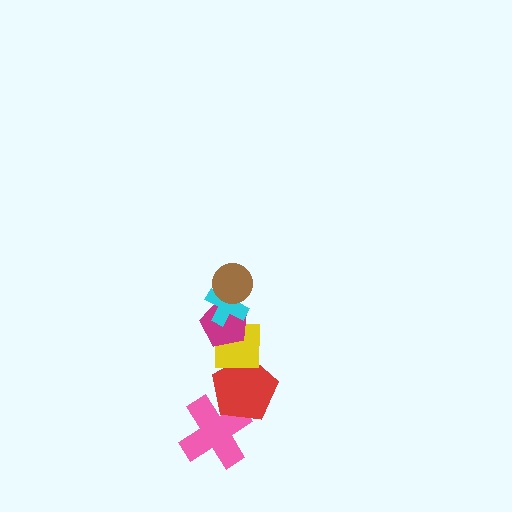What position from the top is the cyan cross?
The cyan cross is 2nd from the top.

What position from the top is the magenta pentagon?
The magenta pentagon is 3rd from the top.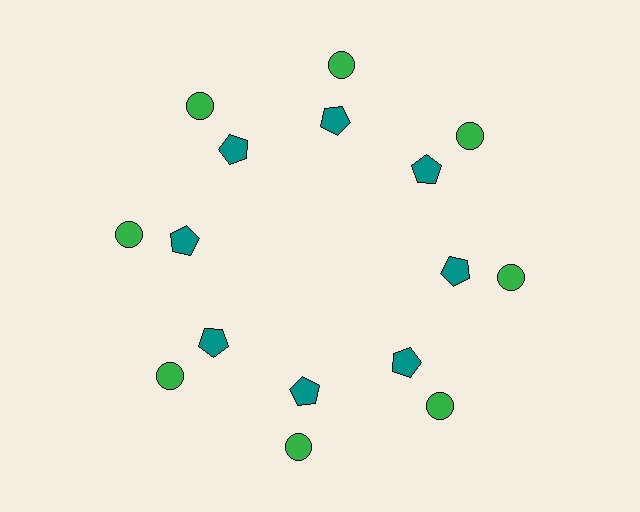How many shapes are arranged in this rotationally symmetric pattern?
There are 16 shapes, arranged in 8 groups of 2.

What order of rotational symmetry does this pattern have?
This pattern has 8-fold rotational symmetry.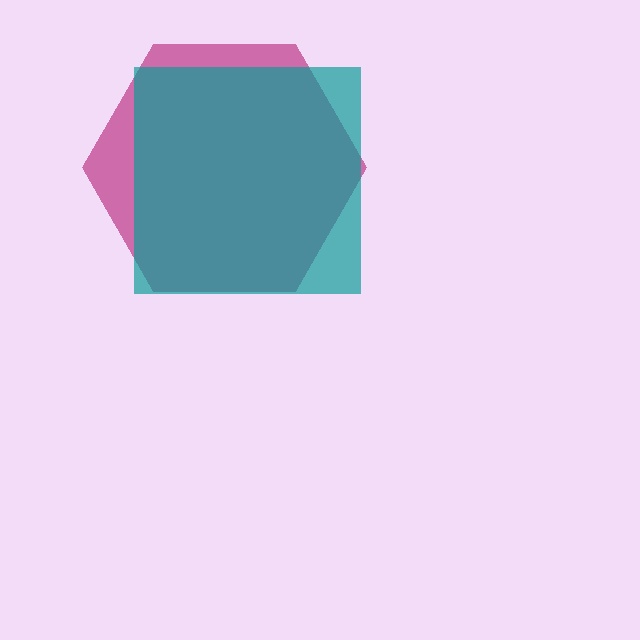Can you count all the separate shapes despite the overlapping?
Yes, there are 2 separate shapes.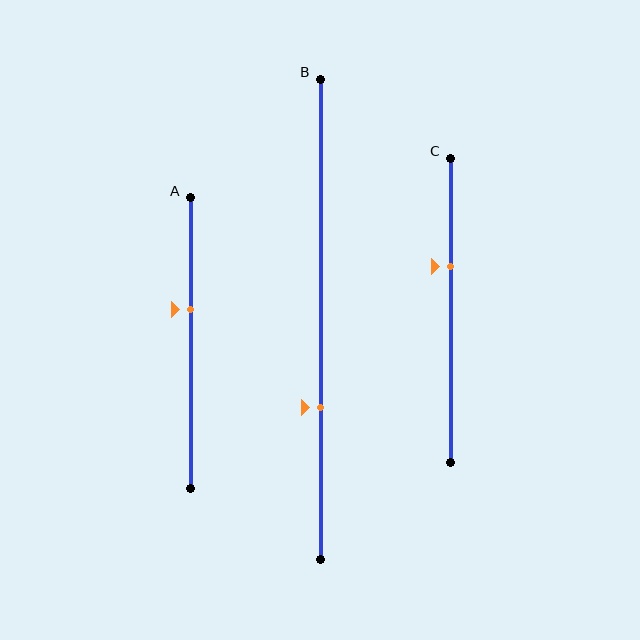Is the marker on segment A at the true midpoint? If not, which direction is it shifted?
No, the marker on segment A is shifted upward by about 12% of the segment length.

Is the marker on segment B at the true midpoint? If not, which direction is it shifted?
No, the marker on segment B is shifted downward by about 18% of the segment length.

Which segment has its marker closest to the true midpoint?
Segment A has its marker closest to the true midpoint.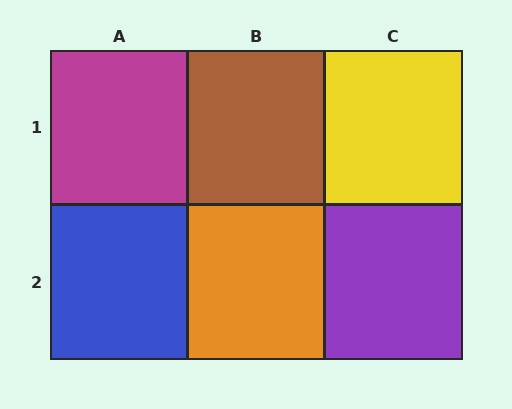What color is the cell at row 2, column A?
Blue.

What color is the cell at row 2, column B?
Orange.